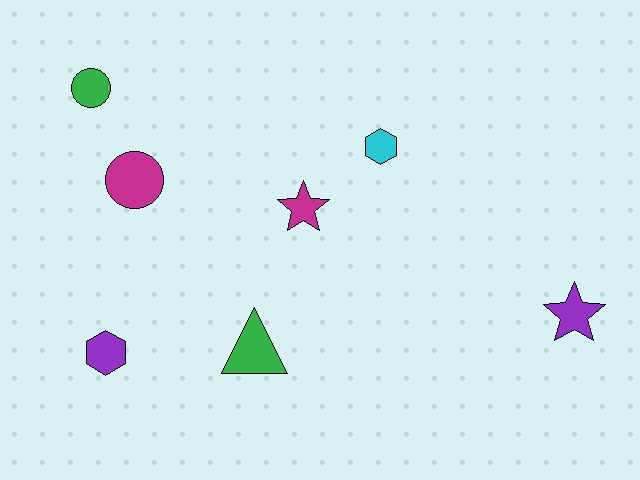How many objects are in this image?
There are 7 objects.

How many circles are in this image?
There are 2 circles.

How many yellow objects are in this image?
There are no yellow objects.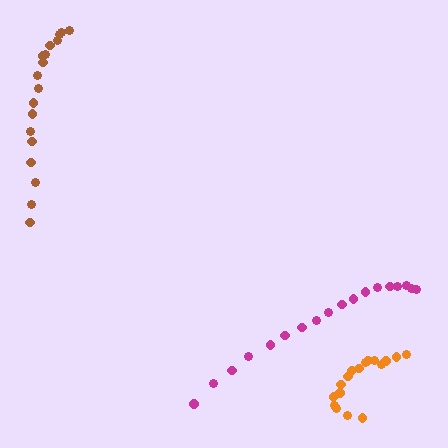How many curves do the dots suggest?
There are 3 distinct paths.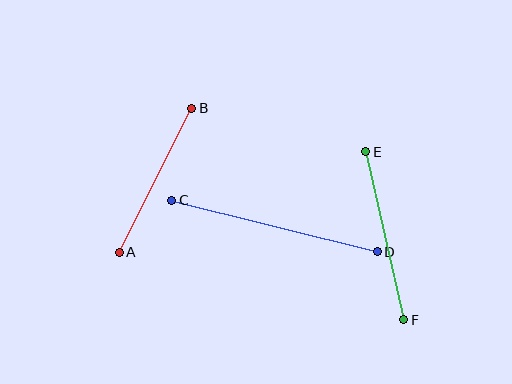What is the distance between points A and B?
The distance is approximately 161 pixels.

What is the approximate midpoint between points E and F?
The midpoint is at approximately (385, 236) pixels.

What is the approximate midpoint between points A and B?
The midpoint is at approximately (156, 180) pixels.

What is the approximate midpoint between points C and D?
The midpoint is at approximately (274, 226) pixels.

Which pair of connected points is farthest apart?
Points C and D are farthest apart.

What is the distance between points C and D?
The distance is approximately 212 pixels.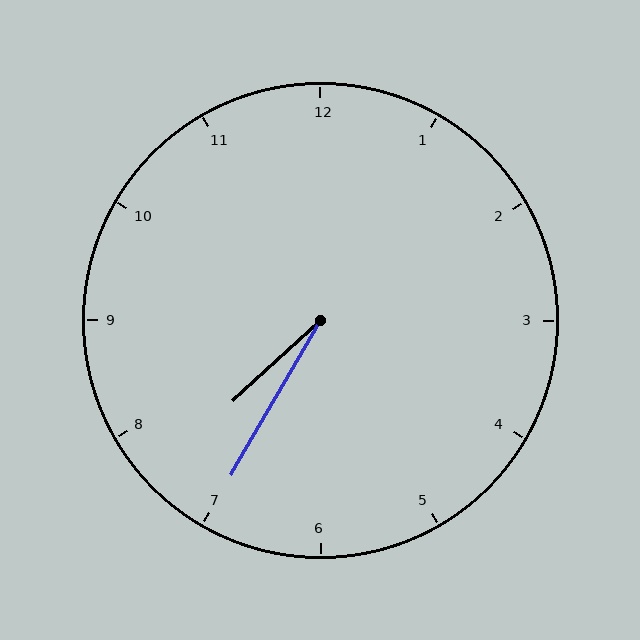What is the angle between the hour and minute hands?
Approximately 18 degrees.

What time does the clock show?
7:35.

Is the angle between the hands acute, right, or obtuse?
It is acute.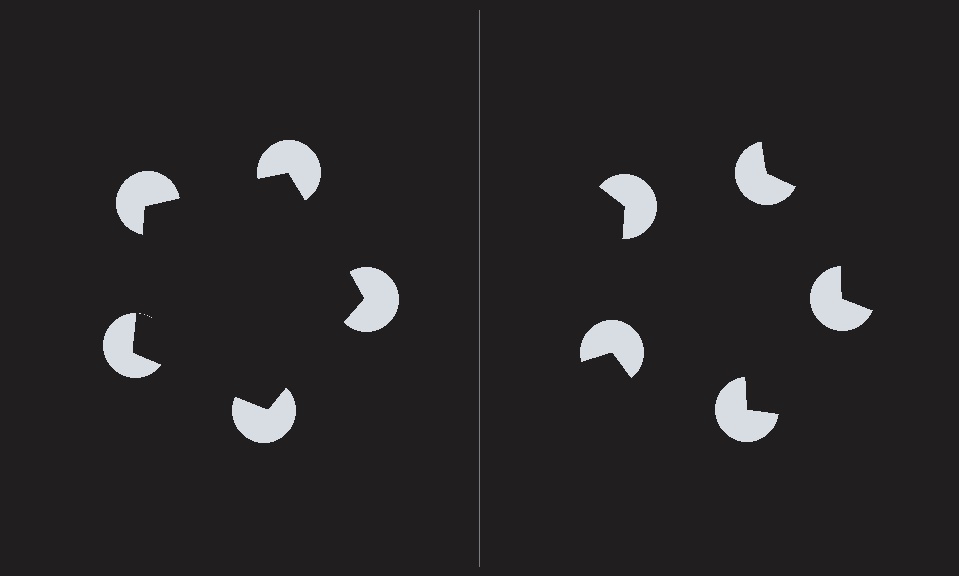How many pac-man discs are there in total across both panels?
10 — 5 on each side.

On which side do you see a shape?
An illusory pentagon appears on the left side. On the right side the wedge cuts are rotated, so no coherent shape forms.